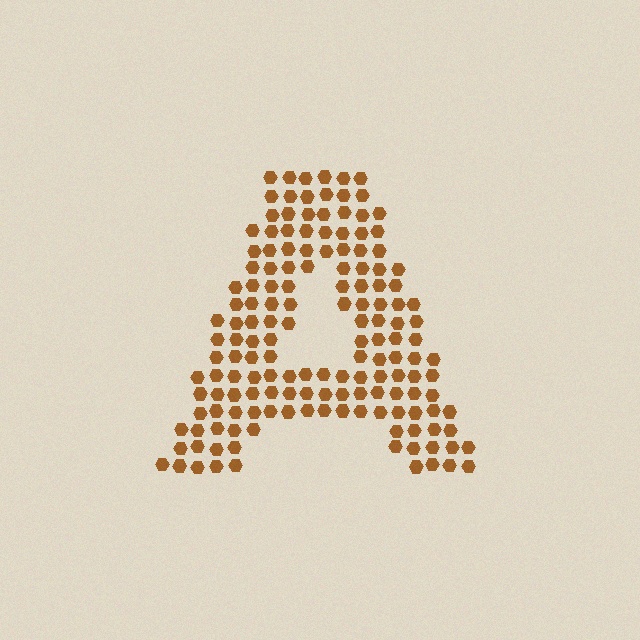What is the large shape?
The large shape is the letter A.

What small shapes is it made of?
It is made of small hexagons.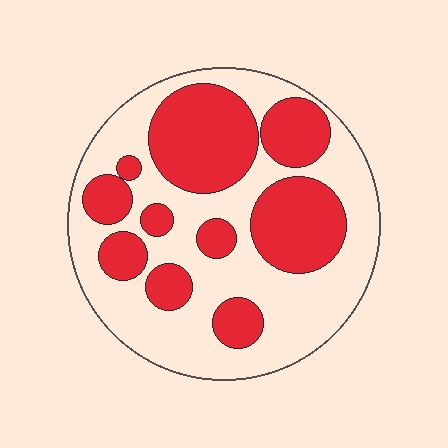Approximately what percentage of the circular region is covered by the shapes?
Approximately 40%.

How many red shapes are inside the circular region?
10.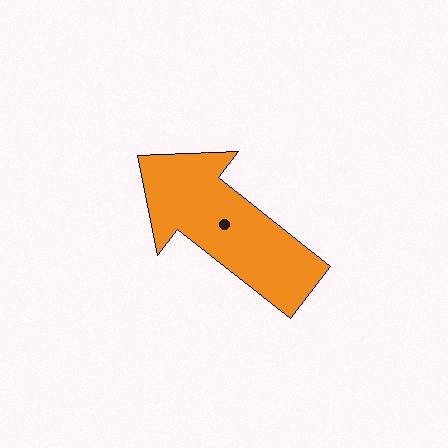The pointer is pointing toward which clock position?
Roughly 10 o'clock.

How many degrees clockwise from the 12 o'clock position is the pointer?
Approximately 308 degrees.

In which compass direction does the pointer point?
Northwest.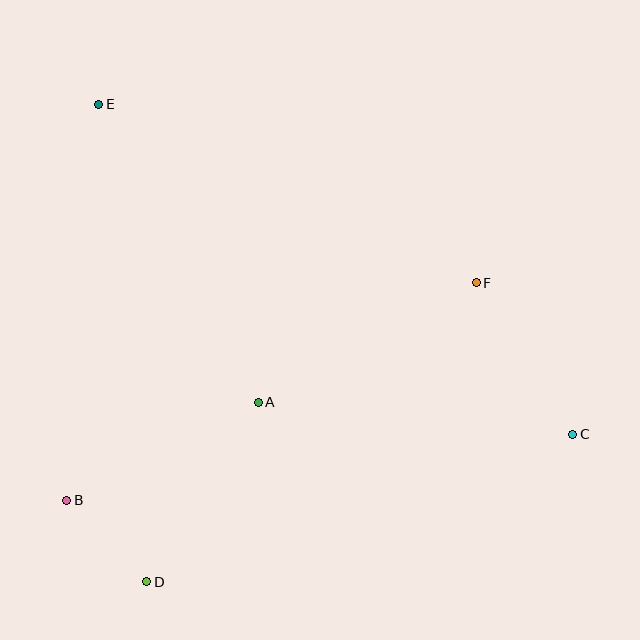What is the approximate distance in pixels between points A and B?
The distance between A and B is approximately 215 pixels.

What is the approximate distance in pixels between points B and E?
The distance between B and E is approximately 397 pixels.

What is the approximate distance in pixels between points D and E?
The distance between D and E is approximately 480 pixels.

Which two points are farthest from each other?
Points C and E are farthest from each other.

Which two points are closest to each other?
Points B and D are closest to each other.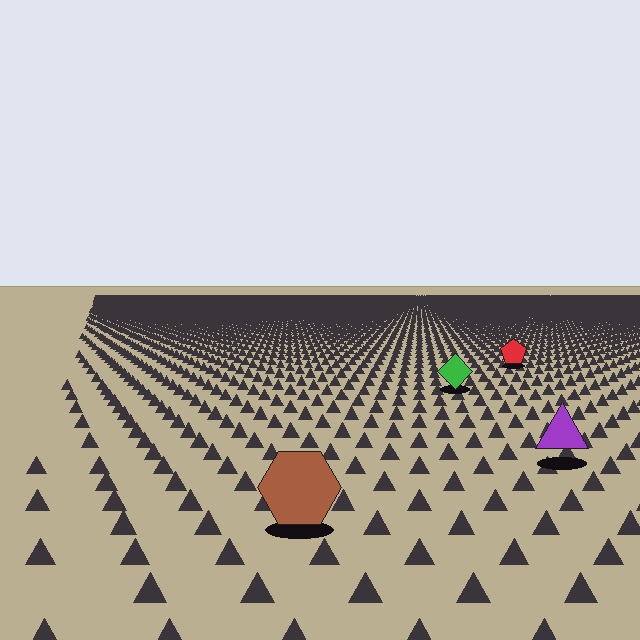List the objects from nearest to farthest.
From nearest to farthest: the brown hexagon, the purple triangle, the green diamond, the red pentagon.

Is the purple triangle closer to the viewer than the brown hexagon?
No. The brown hexagon is closer — you can tell from the texture gradient: the ground texture is coarser near it.